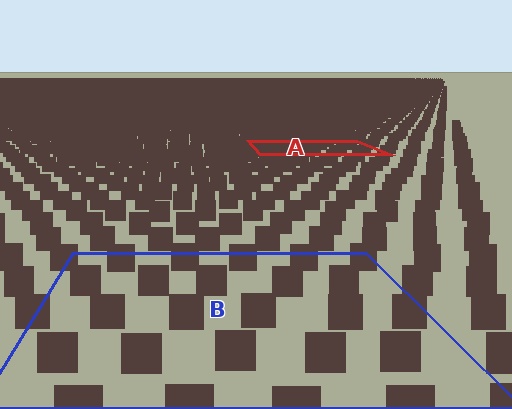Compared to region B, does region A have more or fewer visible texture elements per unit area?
Region A has more texture elements per unit area — they are packed more densely because it is farther away.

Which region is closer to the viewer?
Region B is closer. The texture elements there are larger and more spread out.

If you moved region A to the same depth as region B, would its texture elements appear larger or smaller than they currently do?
They would appear larger. At a closer depth, the same texture elements are projected at a bigger on-screen size.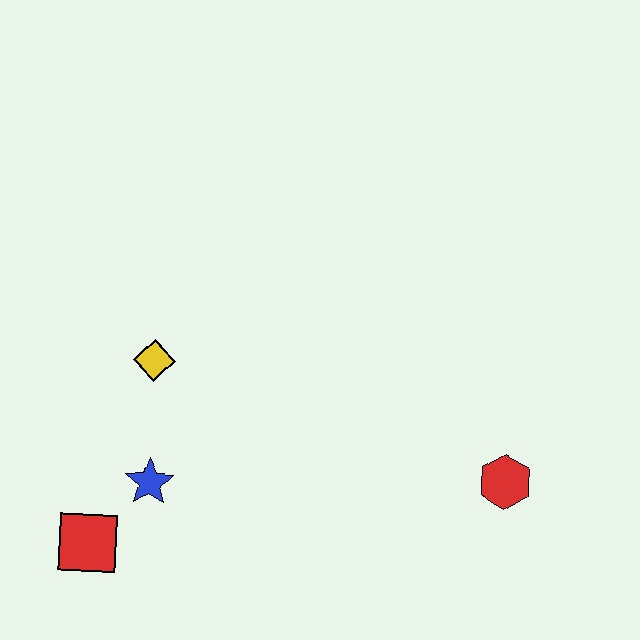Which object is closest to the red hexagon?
The blue star is closest to the red hexagon.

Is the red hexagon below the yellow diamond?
Yes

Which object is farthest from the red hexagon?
The red square is farthest from the red hexagon.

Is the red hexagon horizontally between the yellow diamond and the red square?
No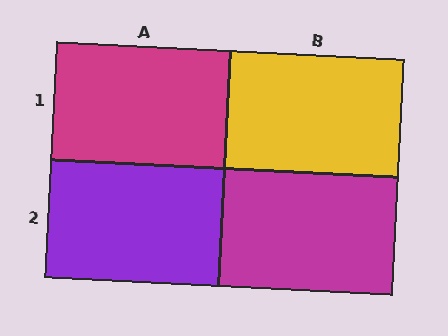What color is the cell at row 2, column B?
Magenta.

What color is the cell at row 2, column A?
Purple.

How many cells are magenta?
2 cells are magenta.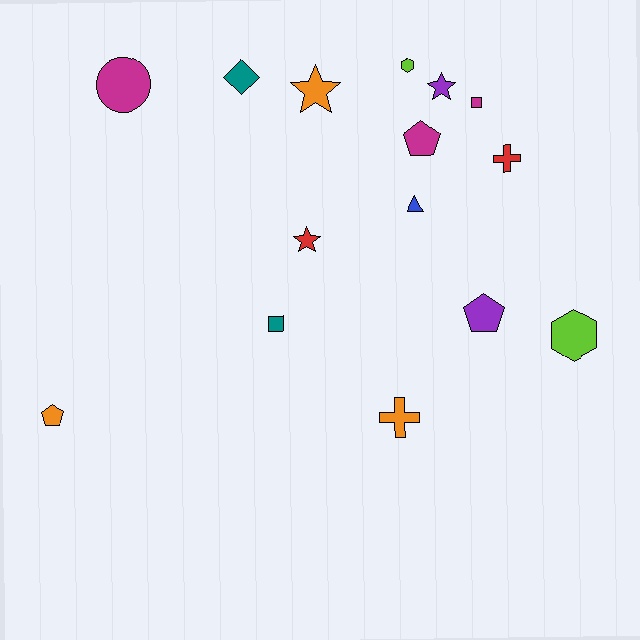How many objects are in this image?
There are 15 objects.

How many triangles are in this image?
There is 1 triangle.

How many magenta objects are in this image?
There are 3 magenta objects.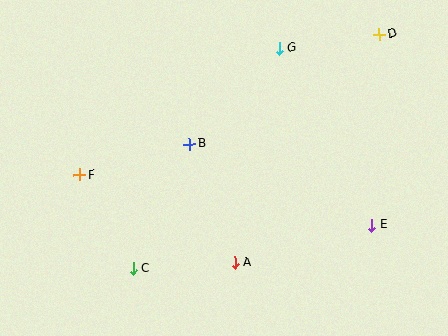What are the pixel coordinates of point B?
Point B is at (189, 144).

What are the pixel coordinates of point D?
Point D is at (379, 34).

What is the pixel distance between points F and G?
The distance between F and G is 236 pixels.